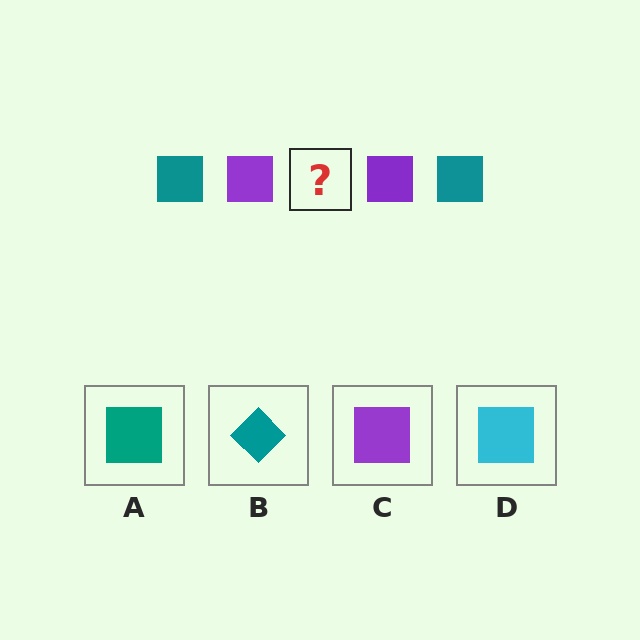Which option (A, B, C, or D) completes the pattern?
A.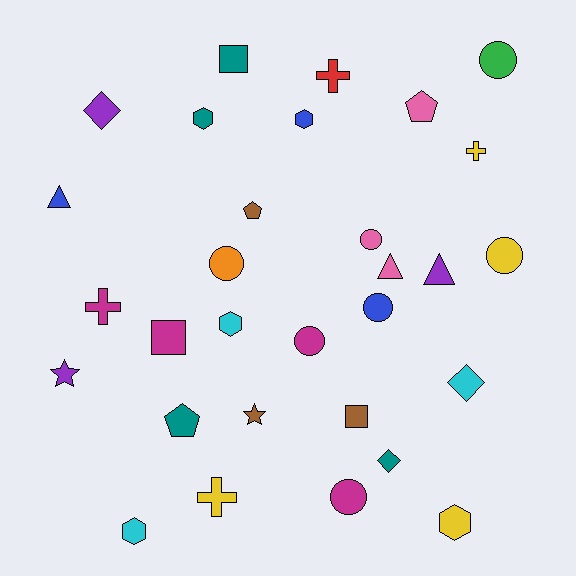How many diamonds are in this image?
There are 3 diamonds.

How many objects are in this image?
There are 30 objects.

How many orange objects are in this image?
There is 1 orange object.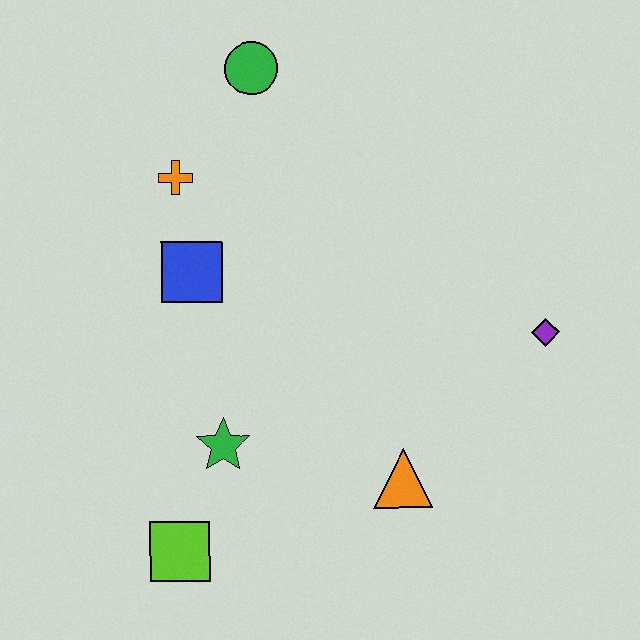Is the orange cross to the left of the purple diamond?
Yes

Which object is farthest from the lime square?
The green circle is farthest from the lime square.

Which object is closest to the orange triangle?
The green star is closest to the orange triangle.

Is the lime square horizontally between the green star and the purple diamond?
No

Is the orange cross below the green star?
No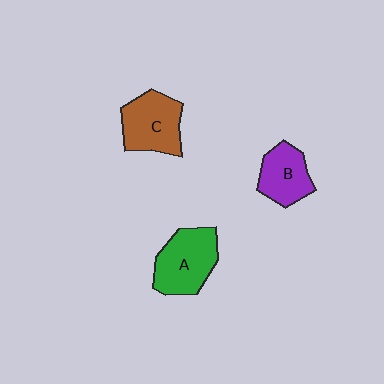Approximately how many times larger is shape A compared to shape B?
Approximately 1.4 times.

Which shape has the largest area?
Shape A (green).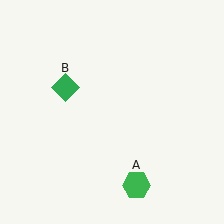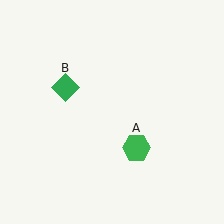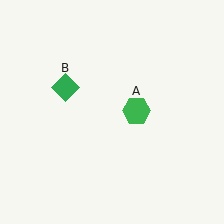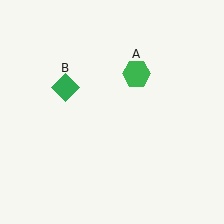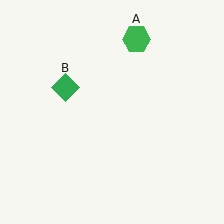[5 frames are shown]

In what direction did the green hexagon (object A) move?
The green hexagon (object A) moved up.